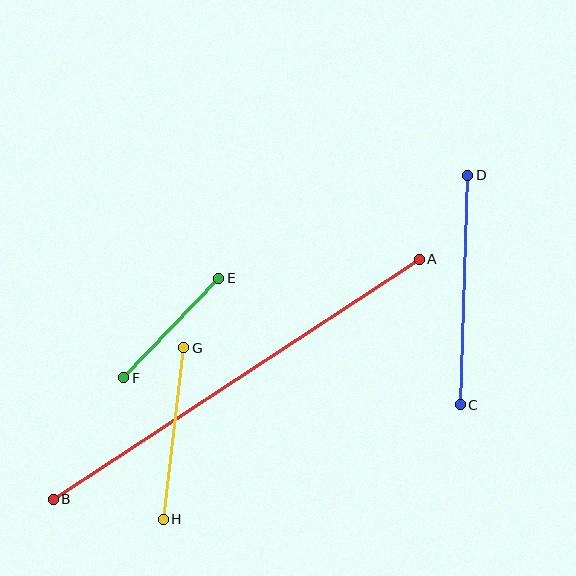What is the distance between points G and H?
The distance is approximately 173 pixels.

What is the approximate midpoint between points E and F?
The midpoint is at approximately (171, 328) pixels.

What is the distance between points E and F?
The distance is approximately 138 pixels.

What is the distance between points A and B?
The distance is approximately 438 pixels.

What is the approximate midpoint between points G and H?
The midpoint is at approximately (174, 433) pixels.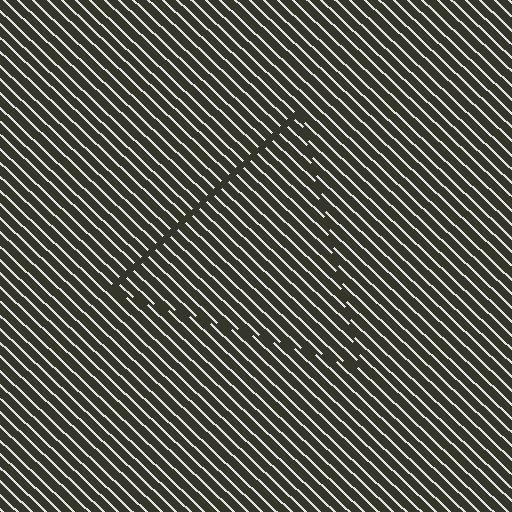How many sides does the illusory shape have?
3 sides — the line-ends trace a triangle.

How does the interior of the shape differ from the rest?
The interior of the shape contains the same grating, shifted by half a period — the contour is defined by the phase discontinuity where line-ends from the inner and outer gratings abut.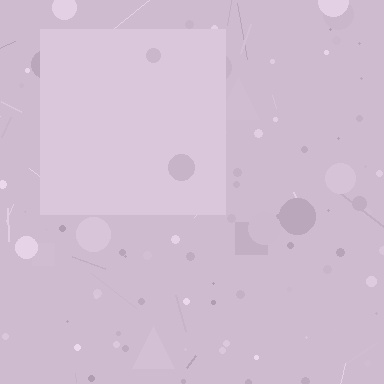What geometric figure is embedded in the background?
A square is embedded in the background.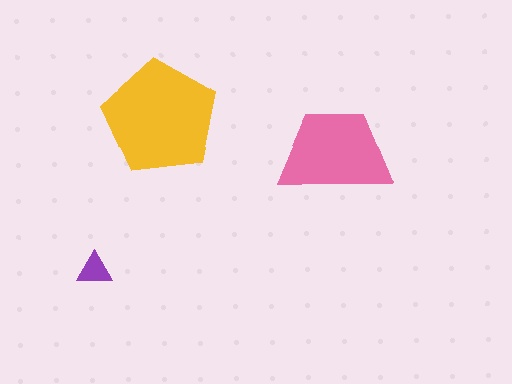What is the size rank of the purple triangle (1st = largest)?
3rd.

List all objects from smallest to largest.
The purple triangle, the pink trapezoid, the yellow pentagon.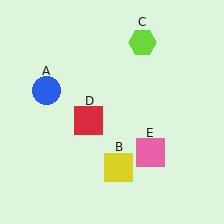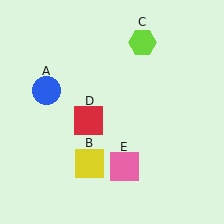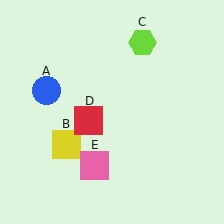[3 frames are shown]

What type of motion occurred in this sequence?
The yellow square (object B), pink square (object E) rotated clockwise around the center of the scene.